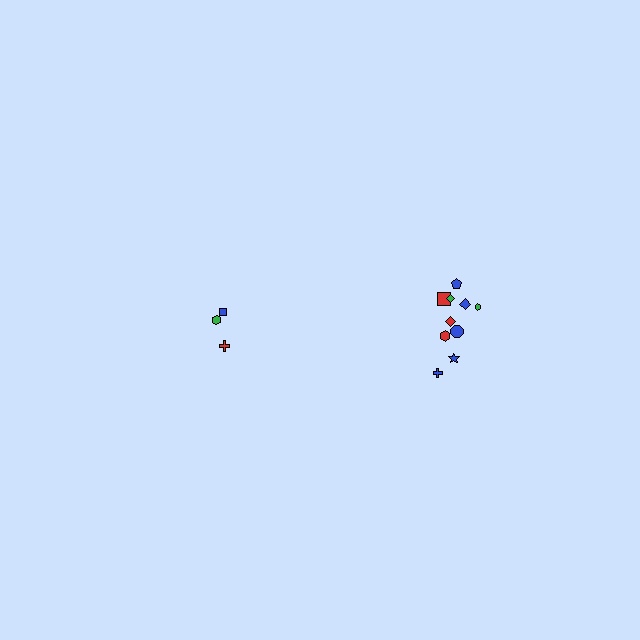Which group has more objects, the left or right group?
The right group.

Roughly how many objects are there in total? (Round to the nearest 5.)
Roughly 15 objects in total.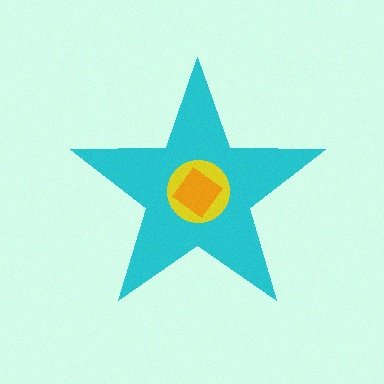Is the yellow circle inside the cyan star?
Yes.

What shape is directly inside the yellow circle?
The orange diamond.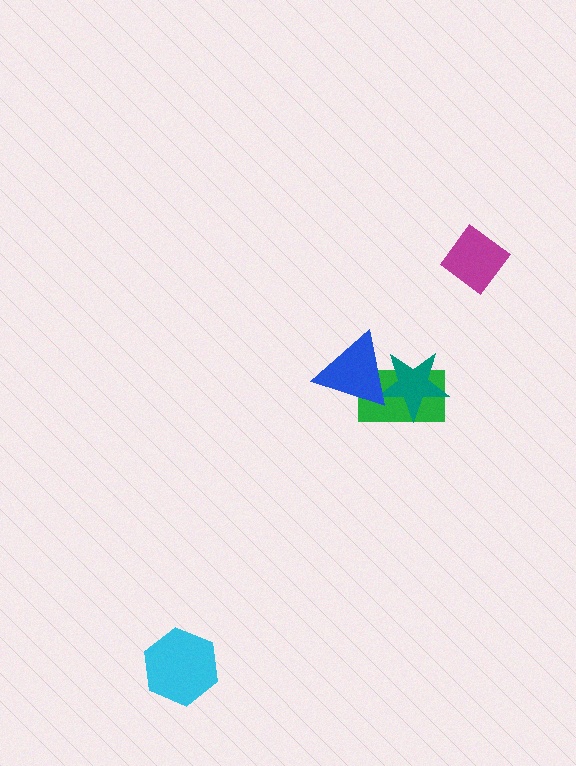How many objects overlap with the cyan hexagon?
0 objects overlap with the cyan hexagon.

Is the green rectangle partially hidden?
Yes, it is partially covered by another shape.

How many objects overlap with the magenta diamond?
0 objects overlap with the magenta diamond.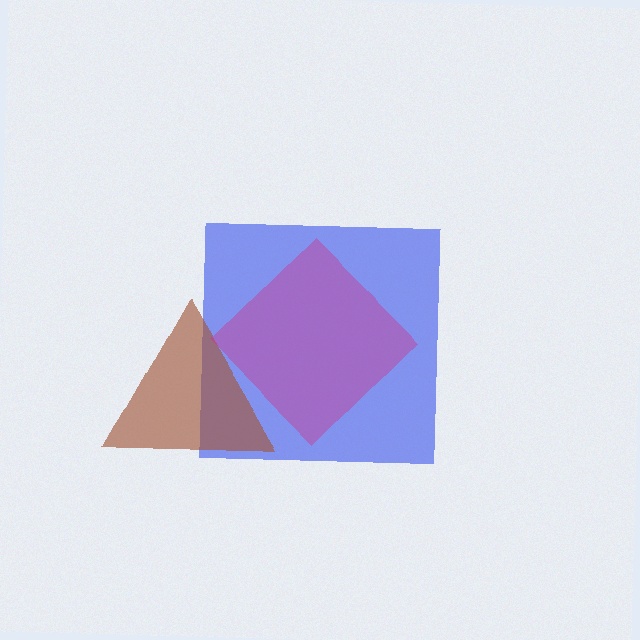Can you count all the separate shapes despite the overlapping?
Yes, there are 3 separate shapes.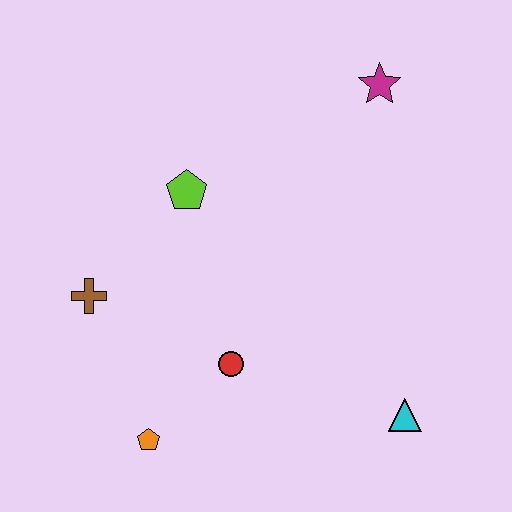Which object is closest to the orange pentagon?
The red circle is closest to the orange pentagon.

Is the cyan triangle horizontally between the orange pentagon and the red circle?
No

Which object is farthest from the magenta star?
The orange pentagon is farthest from the magenta star.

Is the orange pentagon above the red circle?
No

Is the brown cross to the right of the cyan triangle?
No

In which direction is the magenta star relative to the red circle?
The magenta star is above the red circle.